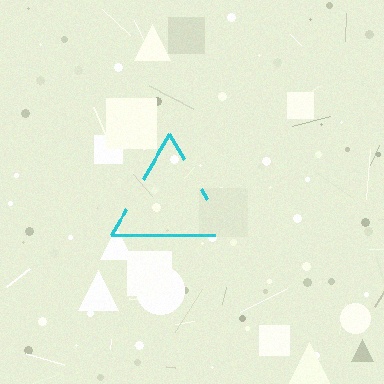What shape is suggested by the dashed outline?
The dashed outline suggests a triangle.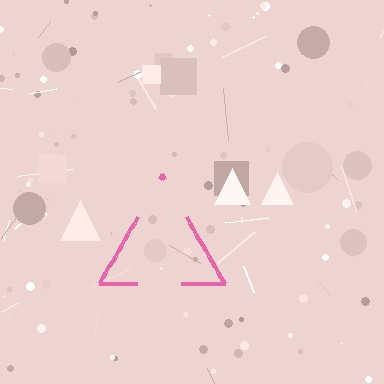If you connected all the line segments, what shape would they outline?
They would outline a triangle.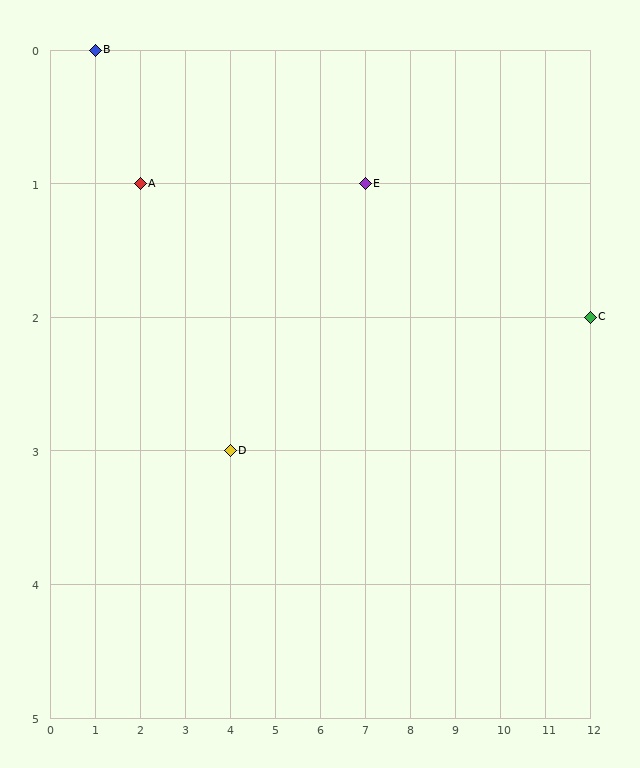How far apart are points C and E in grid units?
Points C and E are 5 columns and 1 row apart (about 5.1 grid units diagonally).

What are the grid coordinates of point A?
Point A is at grid coordinates (2, 1).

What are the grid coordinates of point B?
Point B is at grid coordinates (1, 0).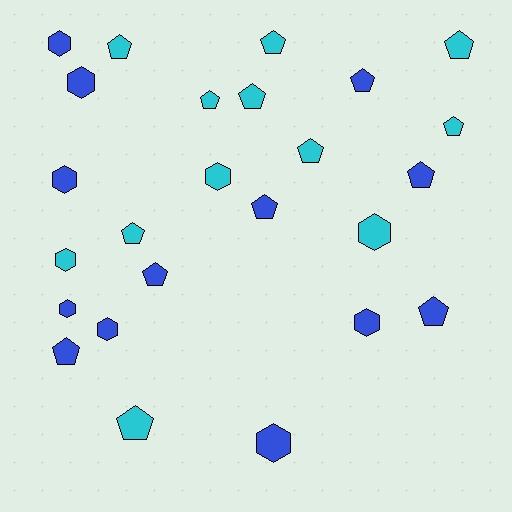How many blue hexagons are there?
There are 7 blue hexagons.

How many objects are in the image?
There are 25 objects.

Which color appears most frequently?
Blue, with 13 objects.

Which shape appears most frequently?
Pentagon, with 15 objects.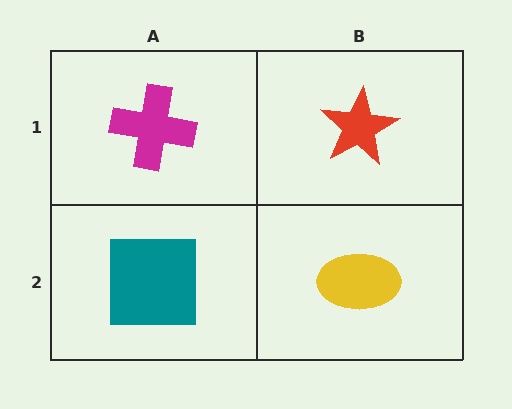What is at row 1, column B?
A red star.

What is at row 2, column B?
A yellow ellipse.